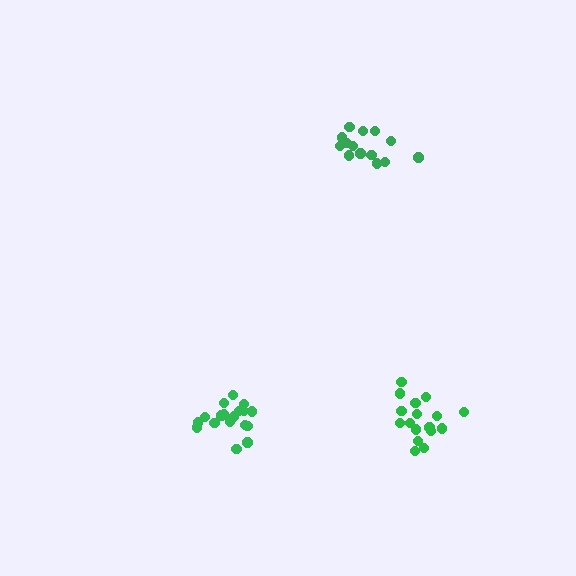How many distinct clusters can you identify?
There are 3 distinct clusters.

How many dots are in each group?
Group 1: 18 dots, Group 2: 14 dots, Group 3: 18 dots (50 total).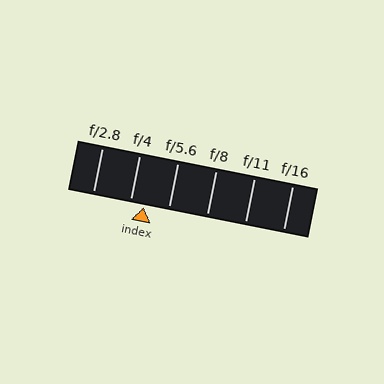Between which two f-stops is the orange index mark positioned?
The index mark is between f/4 and f/5.6.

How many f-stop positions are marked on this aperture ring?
There are 6 f-stop positions marked.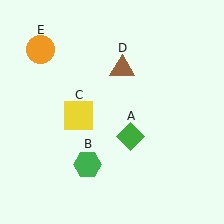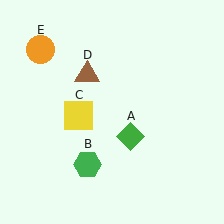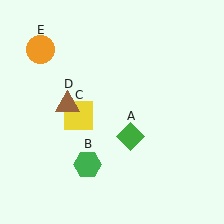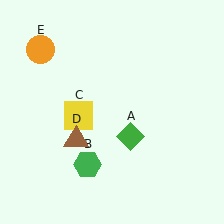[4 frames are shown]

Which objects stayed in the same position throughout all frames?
Green diamond (object A) and green hexagon (object B) and yellow square (object C) and orange circle (object E) remained stationary.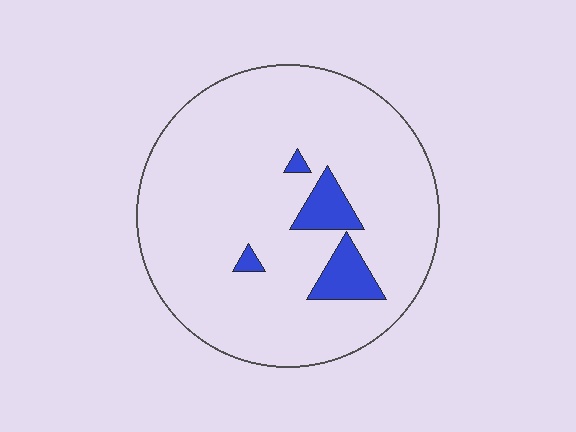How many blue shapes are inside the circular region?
4.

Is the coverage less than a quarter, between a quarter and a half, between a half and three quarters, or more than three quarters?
Less than a quarter.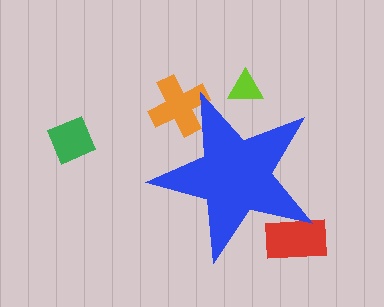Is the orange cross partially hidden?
Yes, the orange cross is partially hidden behind the blue star.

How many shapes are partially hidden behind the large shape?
3 shapes are partially hidden.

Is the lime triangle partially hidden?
Yes, the lime triangle is partially hidden behind the blue star.